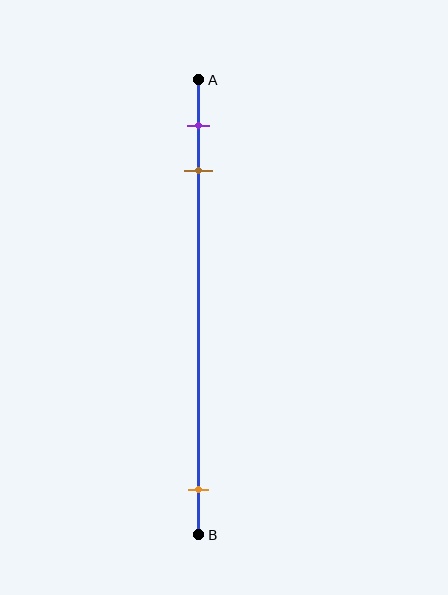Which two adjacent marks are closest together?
The purple and brown marks are the closest adjacent pair.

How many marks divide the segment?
There are 3 marks dividing the segment.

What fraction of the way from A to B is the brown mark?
The brown mark is approximately 20% (0.2) of the way from A to B.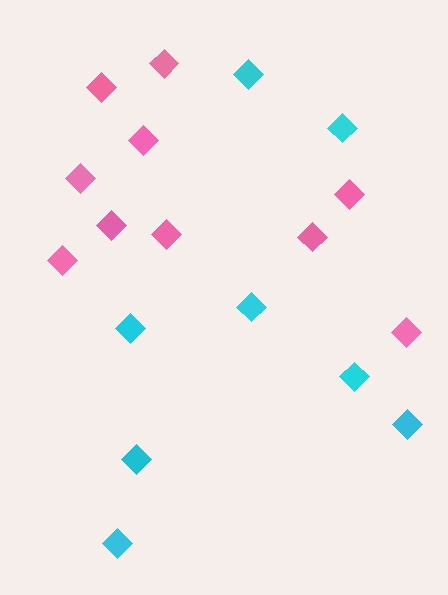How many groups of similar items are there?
There are 2 groups: one group of pink diamonds (10) and one group of cyan diamonds (8).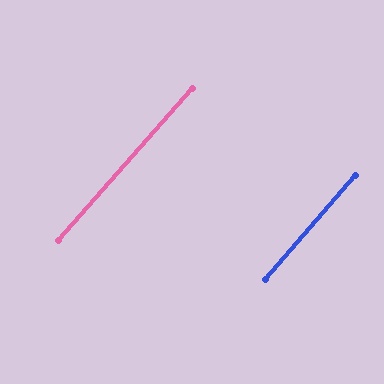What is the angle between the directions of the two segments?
Approximately 1 degree.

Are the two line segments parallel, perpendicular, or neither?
Parallel — their directions differ by only 0.6°.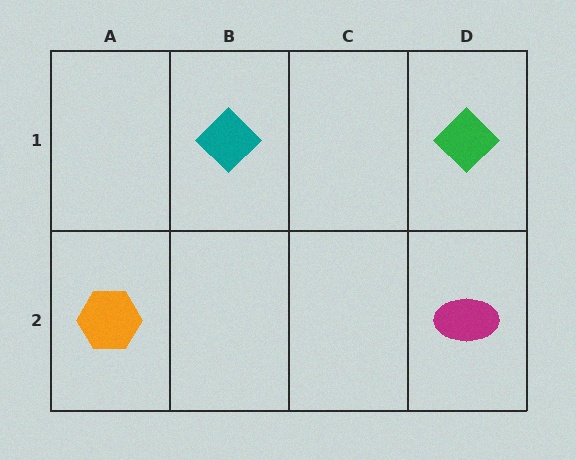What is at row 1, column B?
A teal diamond.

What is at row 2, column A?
An orange hexagon.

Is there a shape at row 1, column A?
No, that cell is empty.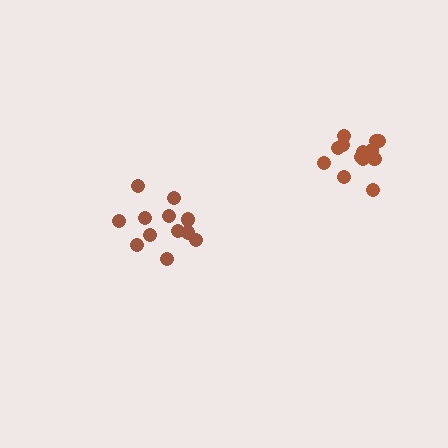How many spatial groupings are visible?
There are 2 spatial groupings.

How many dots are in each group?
Group 1: 12 dots, Group 2: 13 dots (25 total).